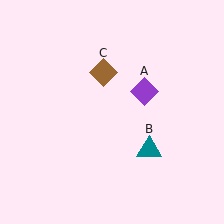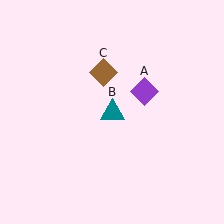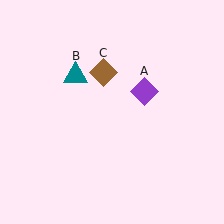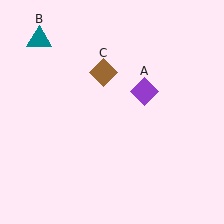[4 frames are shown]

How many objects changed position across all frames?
1 object changed position: teal triangle (object B).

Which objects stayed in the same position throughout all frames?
Purple diamond (object A) and brown diamond (object C) remained stationary.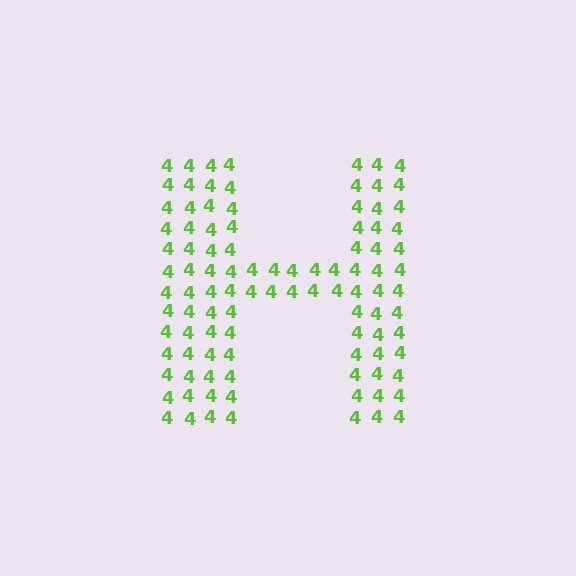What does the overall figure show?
The overall figure shows the letter H.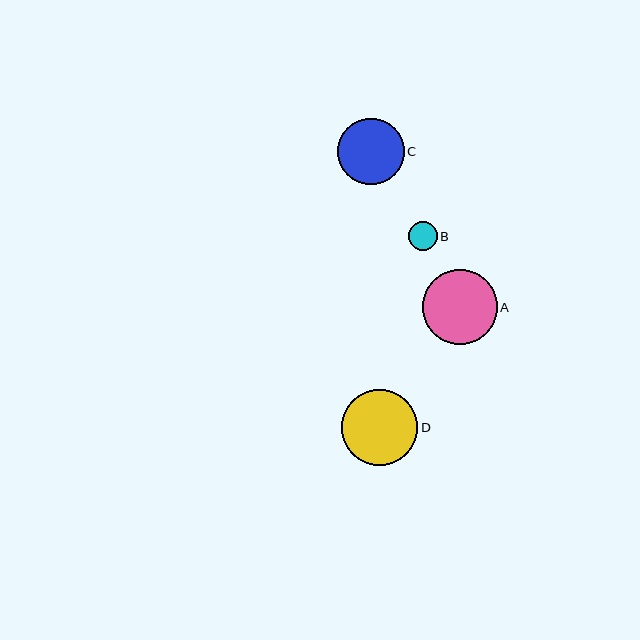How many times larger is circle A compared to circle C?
Circle A is approximately 1.1 times the size of circle C.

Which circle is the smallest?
Circle B is the smallest with a size of approximately 29 pixels.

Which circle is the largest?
Circle D is the largest with a size of approximately 76 pixels.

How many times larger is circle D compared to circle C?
Circle D is approximately 1.1 times the size of circle C.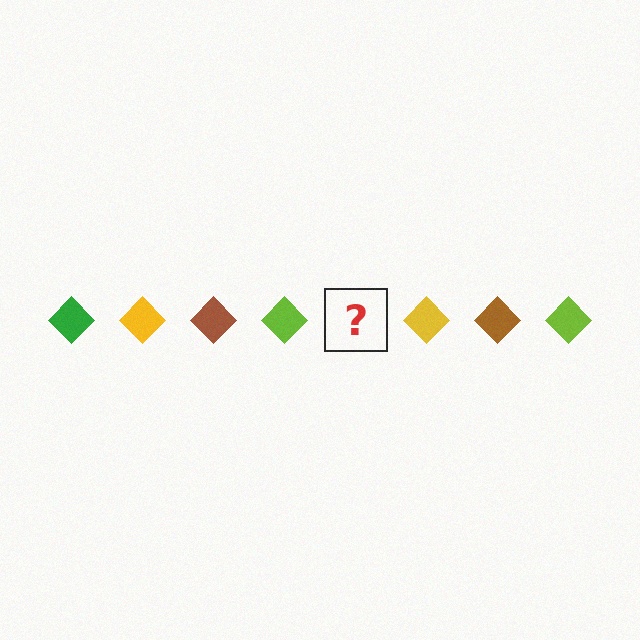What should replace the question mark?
The question mark should be replaced with a green diamond.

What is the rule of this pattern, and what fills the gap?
The rule is that the pattern cycles through green, yellow, brown, lime diamonds. The gap should be filled with a green diamond.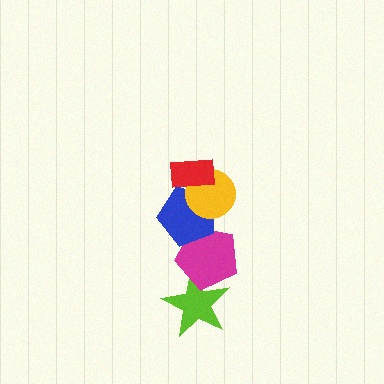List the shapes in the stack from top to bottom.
From top to bottom: the red rectangle, the yellow circle, the blue pentagon, the magenta pentagon, the lime star.